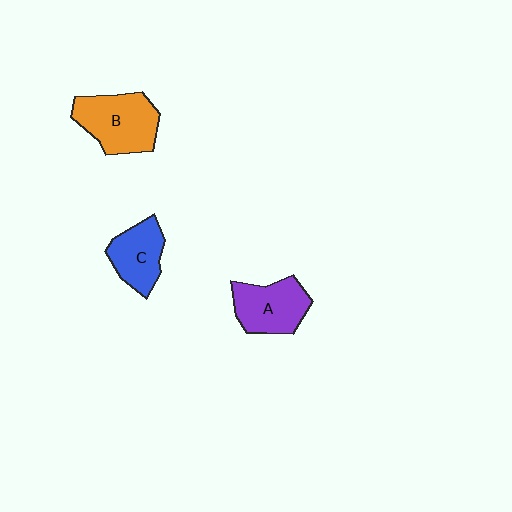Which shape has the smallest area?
Shape C (blue).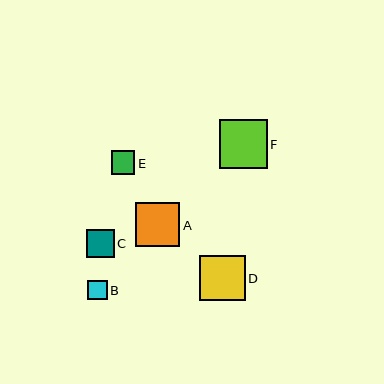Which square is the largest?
Square F is the largest with a size of approximately 48 pixels.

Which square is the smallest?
Square B is the smallest with a size of approximately 19 pixels.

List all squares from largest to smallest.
From largest to smallest: F, D, A, C, E, B.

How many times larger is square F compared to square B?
Square F is approximately 2.5 times the size of square B.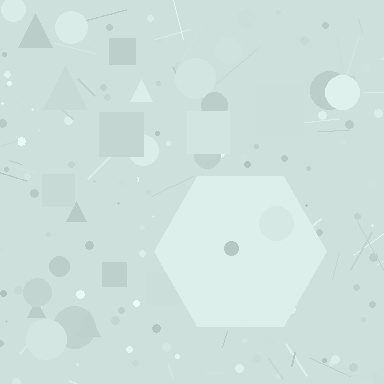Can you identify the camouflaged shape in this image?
The camouflaged shape is a hexagon.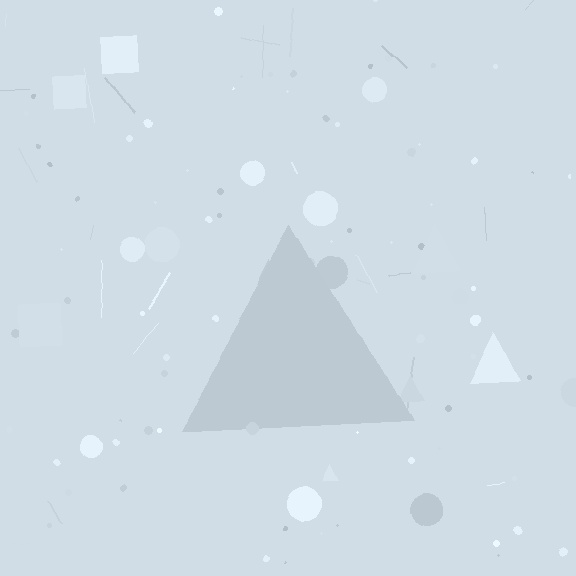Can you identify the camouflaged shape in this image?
The camouflaged shape is a triangle.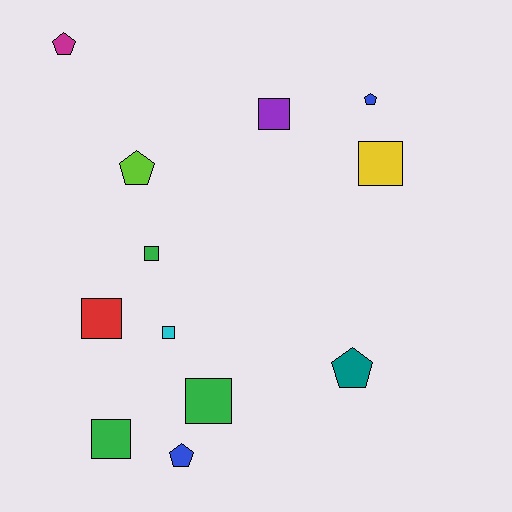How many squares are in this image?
There are 7 squares.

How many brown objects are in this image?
There are no brown objects.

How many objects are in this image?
There are 12 objects.